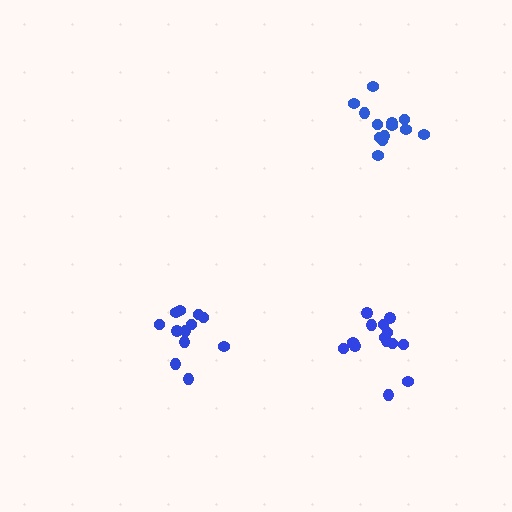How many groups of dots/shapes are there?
There are 3 groups.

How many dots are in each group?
Group 1: 12 dots, Group 2: 13 dots, Group 3: 14 dots (39 total).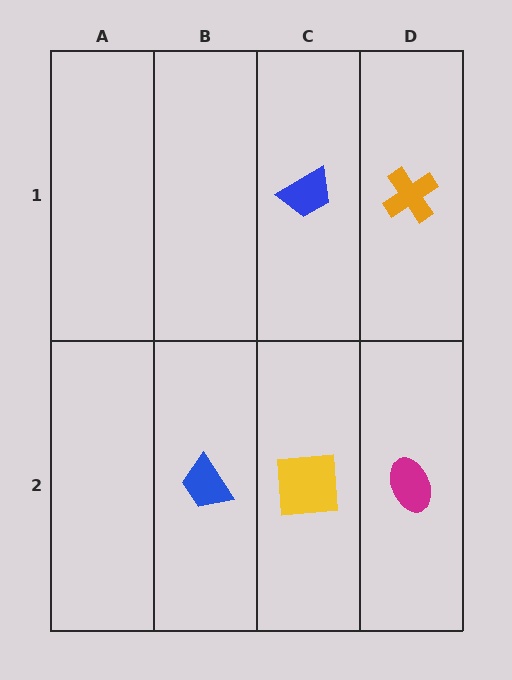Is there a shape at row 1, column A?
No, that cell is empty.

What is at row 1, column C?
A blue trapezoid.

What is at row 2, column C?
A yellow square.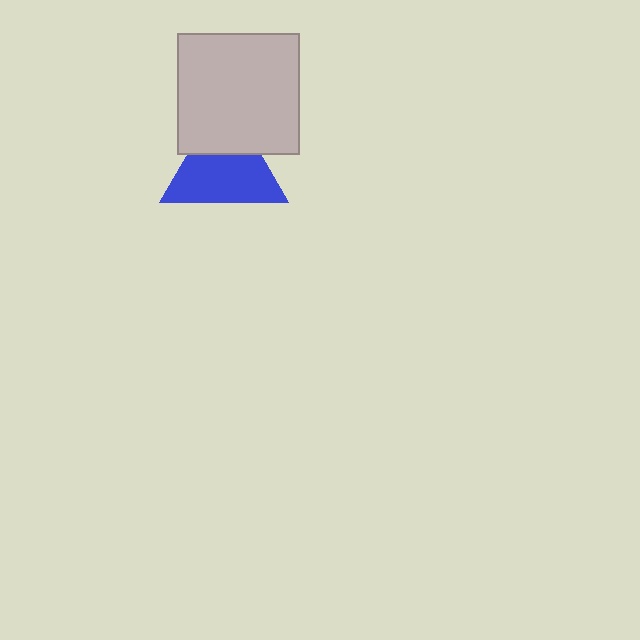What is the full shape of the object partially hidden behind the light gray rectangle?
The partially hidden object is a blue triangle.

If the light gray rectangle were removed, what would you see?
You would see the complete blue triangle.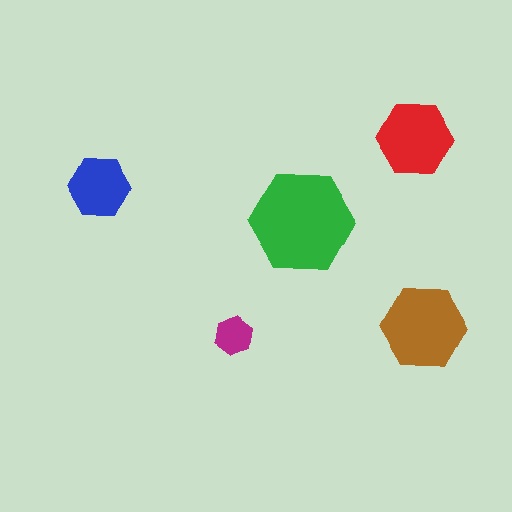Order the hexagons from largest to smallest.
the green one, the brown one, the red one, the blue one, the magenta one.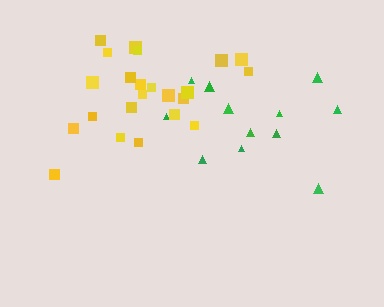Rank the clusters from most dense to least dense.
yellow, green.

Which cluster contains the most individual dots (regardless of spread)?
Yellow (23).